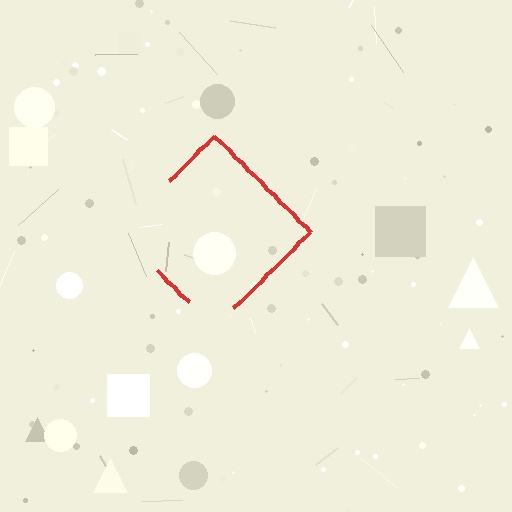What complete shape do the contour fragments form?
The contour fragments form a diamond.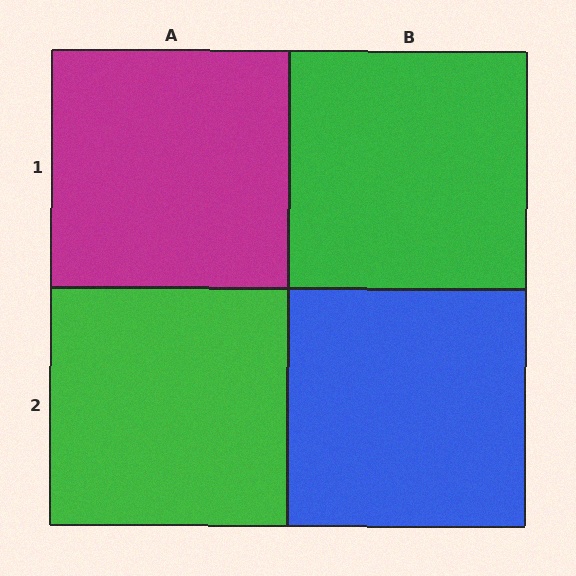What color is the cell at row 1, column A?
Magenta.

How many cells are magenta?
1 cell is magenta.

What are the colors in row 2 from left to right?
Green, blue.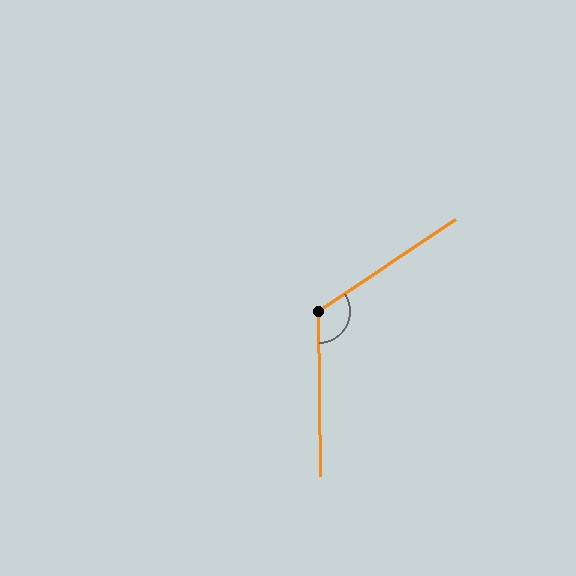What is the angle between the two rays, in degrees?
Approximately 123 degrees.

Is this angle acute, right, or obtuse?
It is obtuse.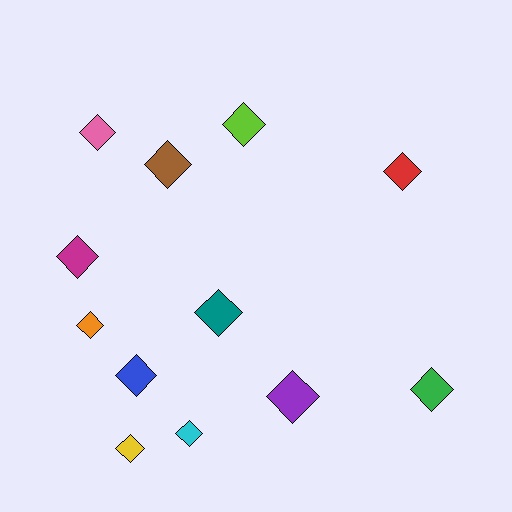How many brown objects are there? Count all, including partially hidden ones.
There is 1 brown object.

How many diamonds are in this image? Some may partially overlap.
There are 12 diamonds.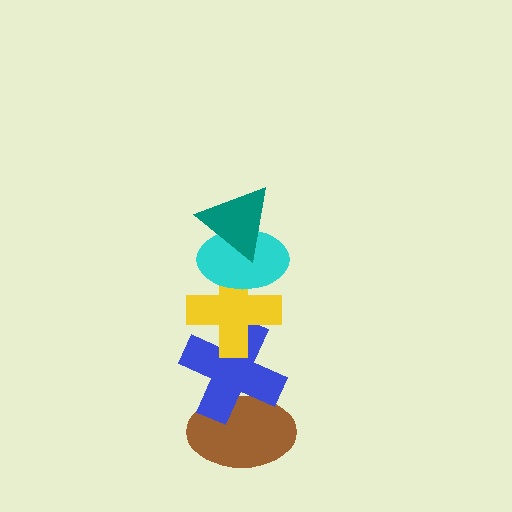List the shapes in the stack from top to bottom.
From top to bottom: the teal triangle, the cyan ellipse, the yellow cross, the blue cross, the brown ellipse.